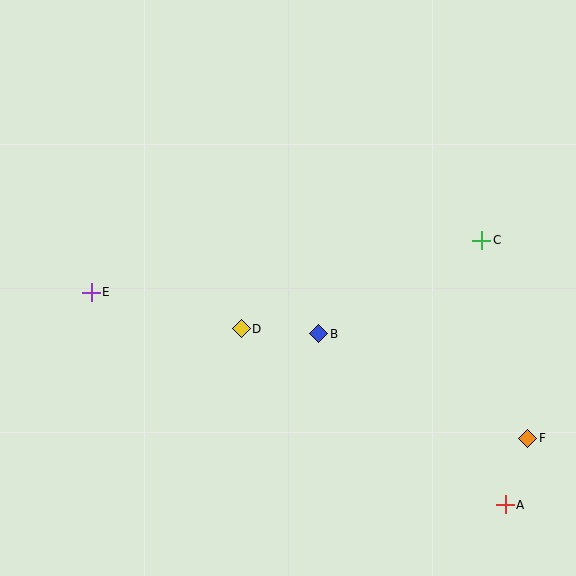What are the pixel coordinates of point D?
Point D is at (241, 329).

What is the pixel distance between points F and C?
The distance between F and C is 203 pixels.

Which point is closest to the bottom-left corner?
Point E is closest to the bottom-left corner.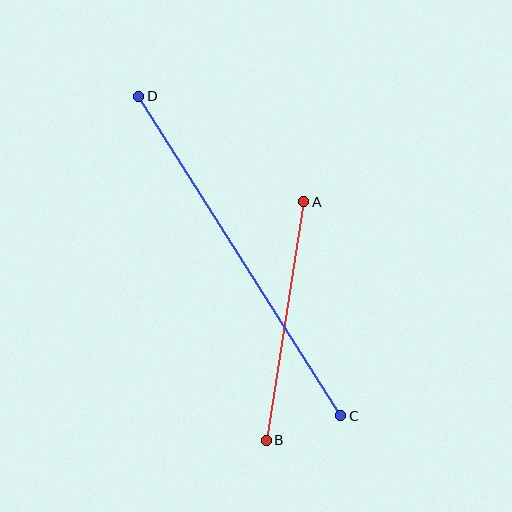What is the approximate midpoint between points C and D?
The midpoint is at approximately (240, 256) pixels.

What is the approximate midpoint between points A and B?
The midpoint is at approximately (285, 321) pixels.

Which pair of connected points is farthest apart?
Points C and D are farthest apart.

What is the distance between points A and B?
The distance is approximately 241 pixels.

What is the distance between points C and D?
The distance is approximately 378 pixels.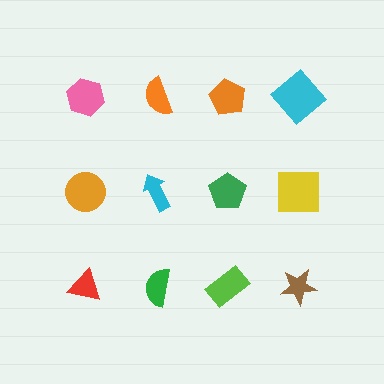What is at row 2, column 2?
A cyan arrow.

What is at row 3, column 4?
A brown star.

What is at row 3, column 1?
A red triangle.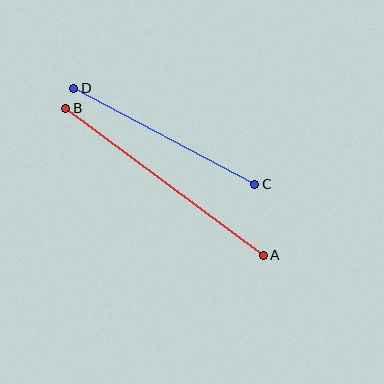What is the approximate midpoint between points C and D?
The midpoint is at approximately (164, 136) pixels.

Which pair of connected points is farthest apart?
Points A and B are farthest apart.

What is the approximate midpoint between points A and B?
The midpoint is at approximately (164, 182) pixels.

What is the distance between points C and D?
The distance is approximately 205 pixels.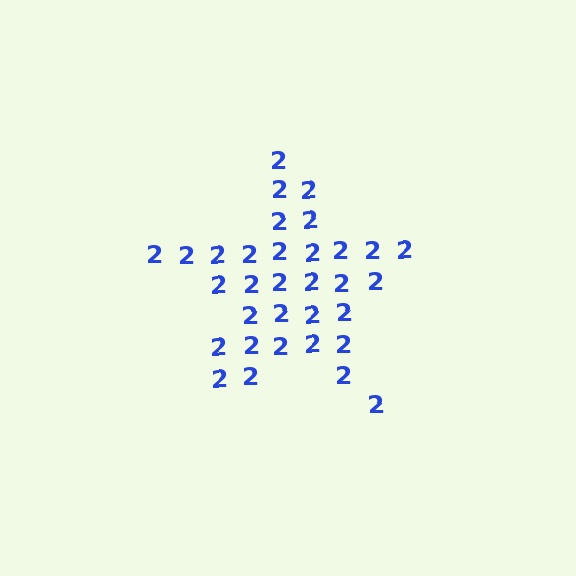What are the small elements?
The small elements are digit 2's.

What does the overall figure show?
The overall figure shows a star.